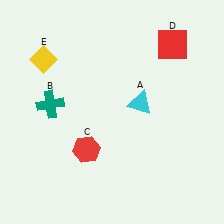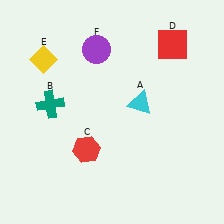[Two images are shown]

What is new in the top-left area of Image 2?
A purple circle (F) was added in the top-left area of Image 2.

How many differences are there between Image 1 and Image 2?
There is 1 difference between the two images.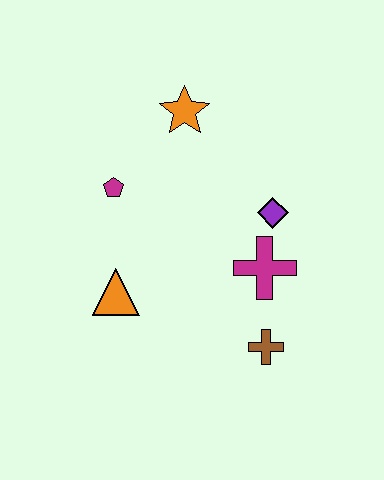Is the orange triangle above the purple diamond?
No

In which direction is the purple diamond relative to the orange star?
The purple diamond is below the orange star.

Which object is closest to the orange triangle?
The magenta pentagon is closest to the orange triangle.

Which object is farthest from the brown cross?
The orange star is farthest from the brown cross.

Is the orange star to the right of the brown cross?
No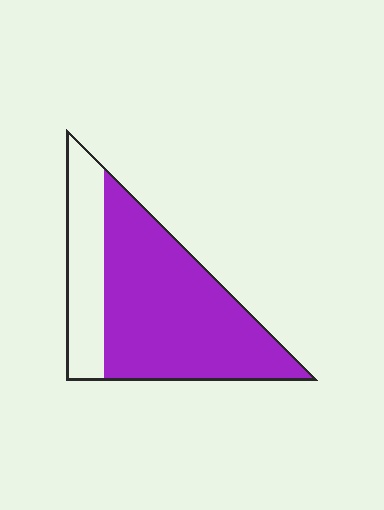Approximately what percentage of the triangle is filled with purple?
Approximately 70%.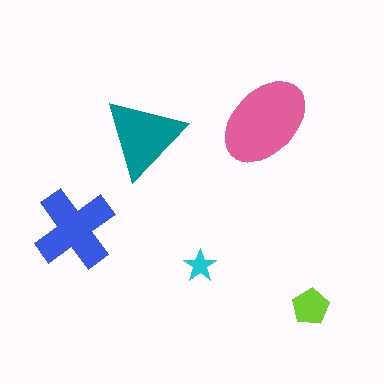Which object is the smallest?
The cyan star.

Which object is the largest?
The pink ellipse.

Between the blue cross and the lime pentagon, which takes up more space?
The blue cross.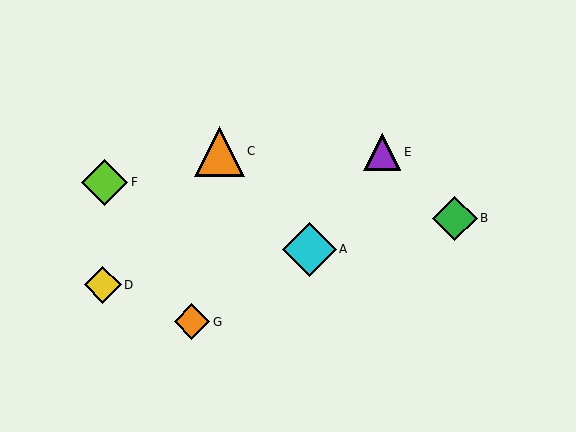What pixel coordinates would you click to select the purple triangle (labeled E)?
Click at (382, 152) to select the purple triangle E.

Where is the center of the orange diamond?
The center of the orange diamond is at (192, 322).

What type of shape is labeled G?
Shape G is an orange diamond.